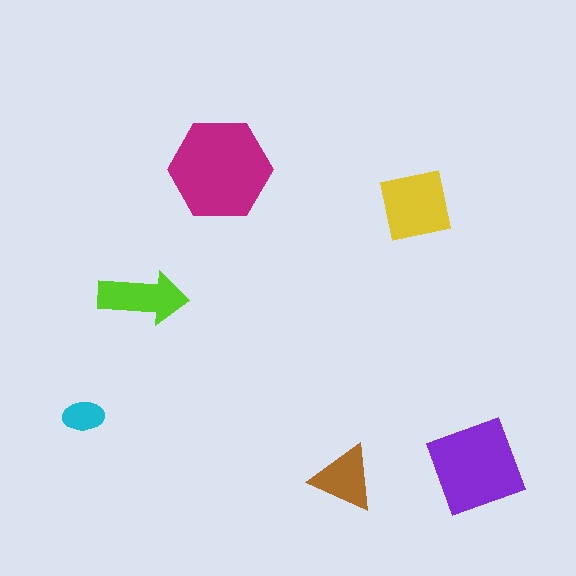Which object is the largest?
The magenta hexagon.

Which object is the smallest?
The cyan ellipse.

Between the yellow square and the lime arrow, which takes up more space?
The yellow square.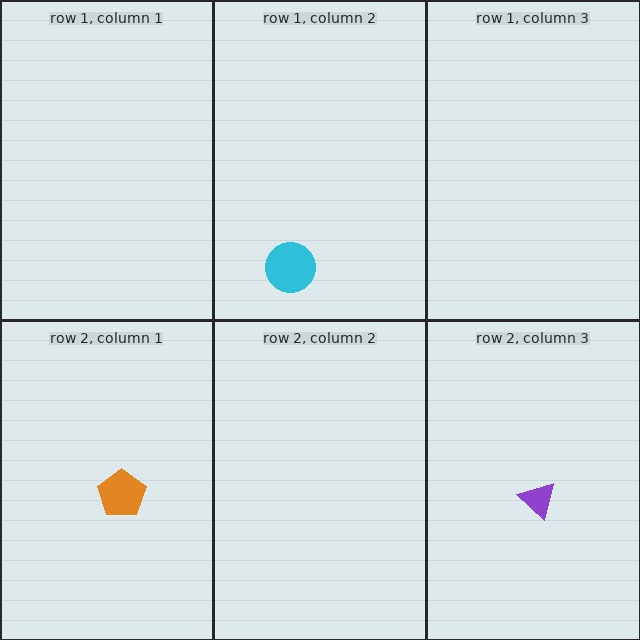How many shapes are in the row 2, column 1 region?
1.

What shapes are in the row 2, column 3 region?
The purple triangle.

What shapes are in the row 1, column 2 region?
The cyan circle.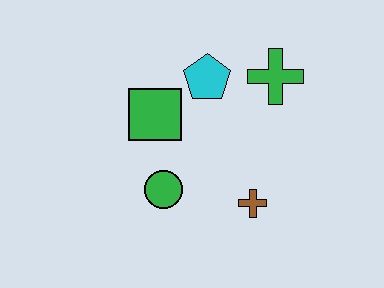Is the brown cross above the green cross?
No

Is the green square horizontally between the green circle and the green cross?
No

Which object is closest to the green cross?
The cyan pentagon is closest to the green cross.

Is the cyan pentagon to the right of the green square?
Yes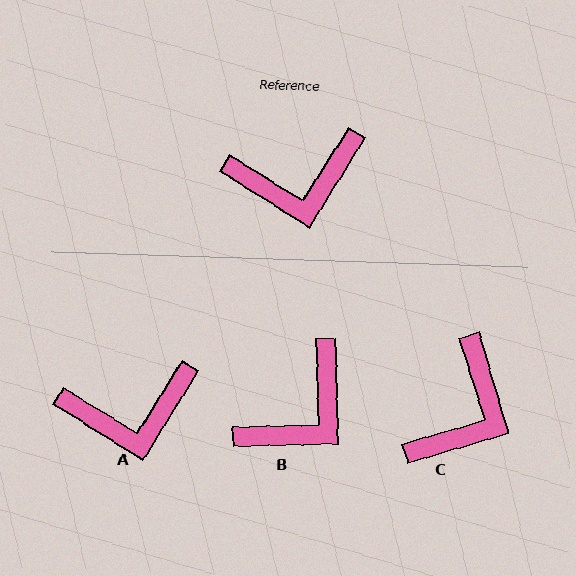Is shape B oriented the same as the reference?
No, it is off by about 33 degrees.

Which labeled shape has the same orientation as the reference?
A.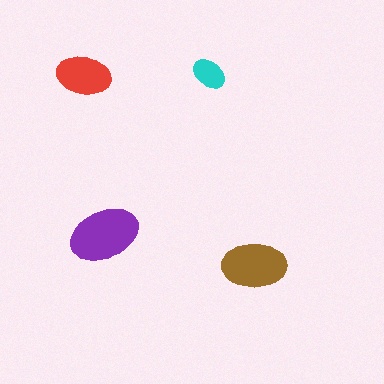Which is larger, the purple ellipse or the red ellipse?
The purple one.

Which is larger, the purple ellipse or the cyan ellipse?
The purple one.